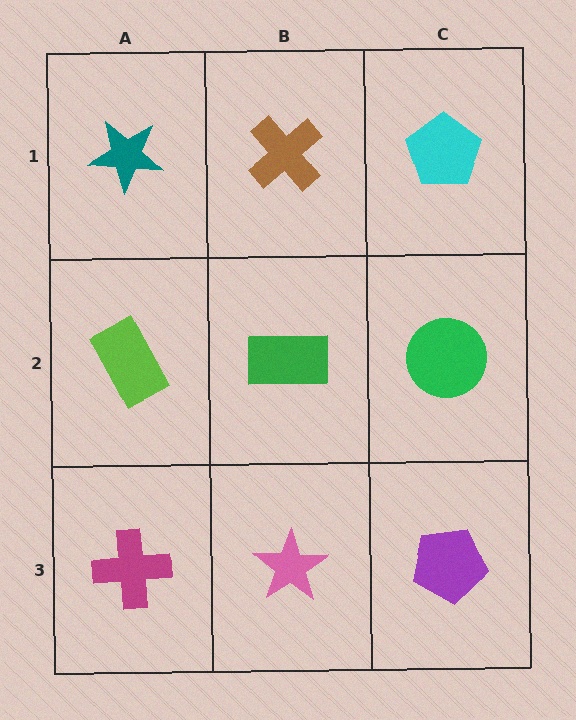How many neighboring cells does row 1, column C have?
2.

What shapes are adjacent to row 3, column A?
A lime rectangle (row 2, column A), a pink star (row 3, column B).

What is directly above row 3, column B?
A green rectangle.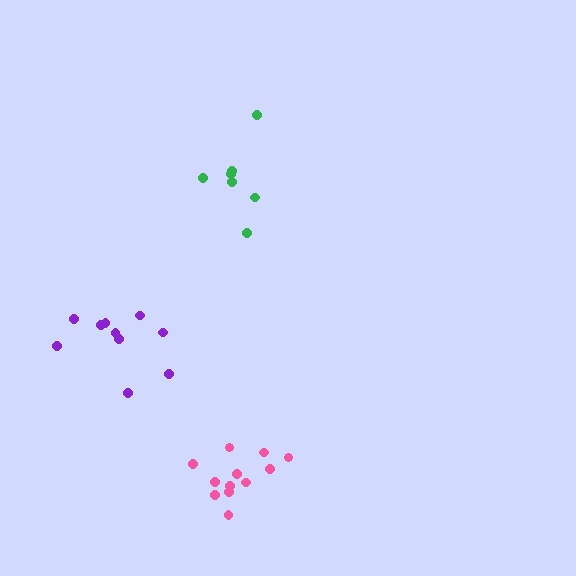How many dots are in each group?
Group 1: 10 dots, Group 2: 7 dots, Group 3: 12 dots (29 total).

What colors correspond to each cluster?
The clusters are colored: purple, green, pink.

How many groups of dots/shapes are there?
There are 3 groups.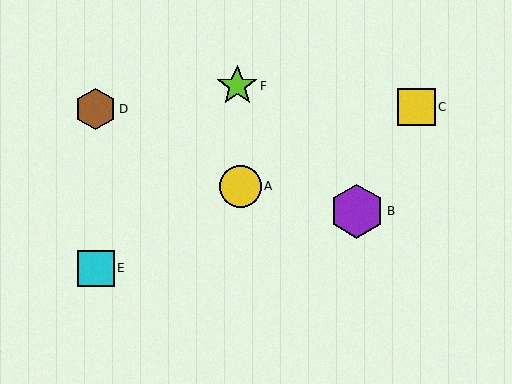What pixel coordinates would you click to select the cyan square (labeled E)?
Click at (96, 268) to select the cyan square E.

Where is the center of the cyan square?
The center of the cyan square is at (96, 268).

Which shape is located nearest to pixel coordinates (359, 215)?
The purple hexagon (labeled B) at (357, 211) is nearest to that location.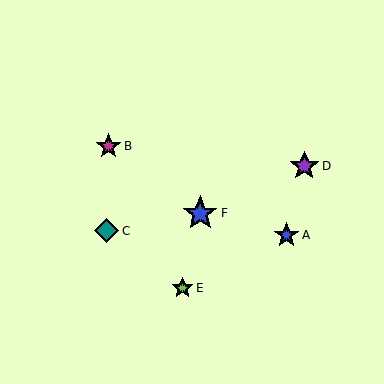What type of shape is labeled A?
Shape A is a blue star.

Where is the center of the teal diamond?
The center of the teal diamond is at (107, 231).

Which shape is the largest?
The blue star (labeled F) is the largest.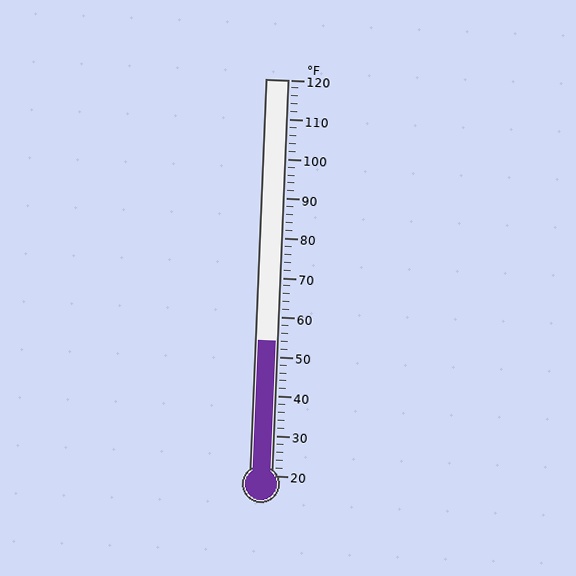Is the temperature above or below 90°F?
The temperature is below 90°F.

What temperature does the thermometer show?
The thermometer shows approximately 54°F.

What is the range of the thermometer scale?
The thermometer scale ranges from 20°F to 120°F.